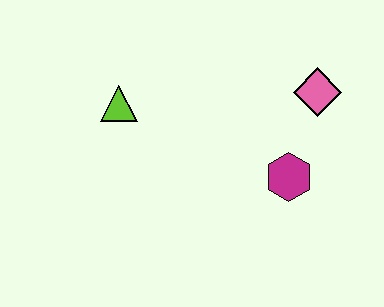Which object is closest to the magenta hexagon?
The pink diamond is closest to the magenta hexagon.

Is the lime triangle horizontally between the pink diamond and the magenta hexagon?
No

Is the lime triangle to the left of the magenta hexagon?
Yes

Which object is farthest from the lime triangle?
The pink diamond is farthest from the lime triangle.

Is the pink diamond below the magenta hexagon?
No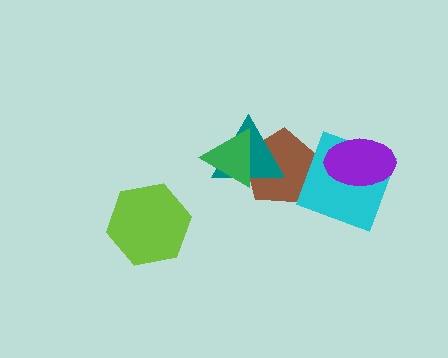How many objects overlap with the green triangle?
2 objects overlap with the green triangle.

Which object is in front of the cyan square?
The purple ellipse is in front of the cyan square.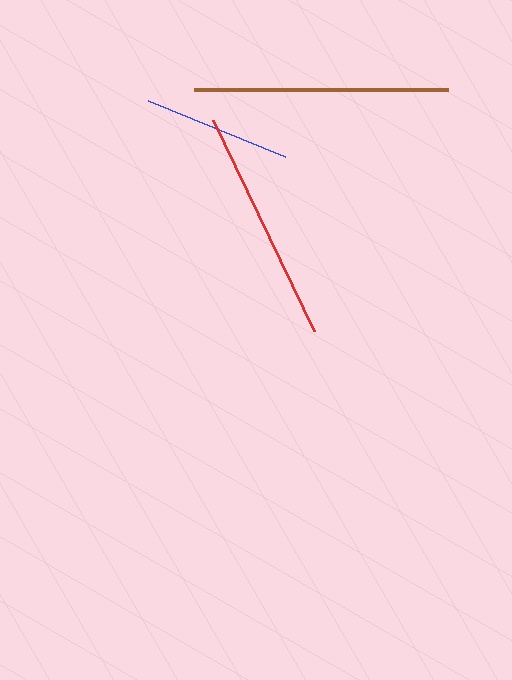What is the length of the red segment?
The red segment is approximately 234 pixels long.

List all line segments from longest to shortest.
From longest to shortest: brown, red, blue.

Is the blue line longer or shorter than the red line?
The red line is longer than the blue line.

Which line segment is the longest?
The brown line is the longest at approximately 254 pixels.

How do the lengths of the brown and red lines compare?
The brown and red lines are approximately the same length.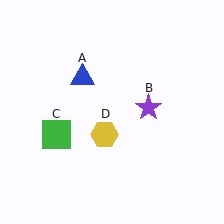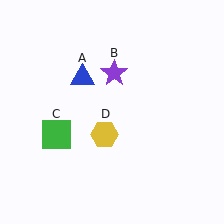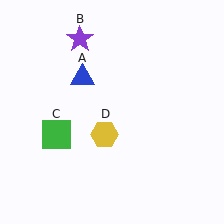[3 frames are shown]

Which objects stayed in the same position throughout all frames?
Blue triangle (object A) and green square (object C) and yellow hexagon (object D) remained stationary.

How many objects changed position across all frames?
1 object changed position: purple star (object B).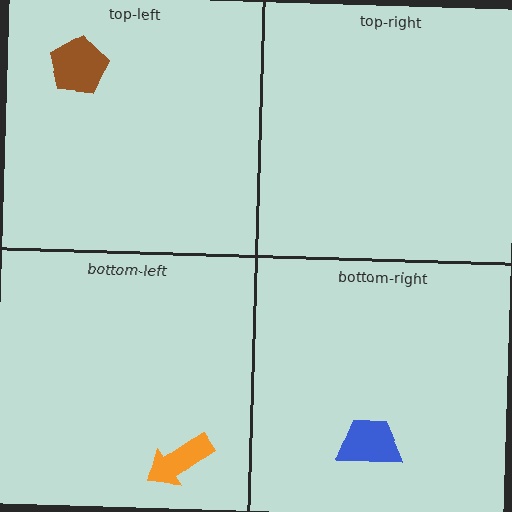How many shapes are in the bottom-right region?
1.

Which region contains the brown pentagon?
The top-left region.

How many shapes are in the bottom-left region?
1.